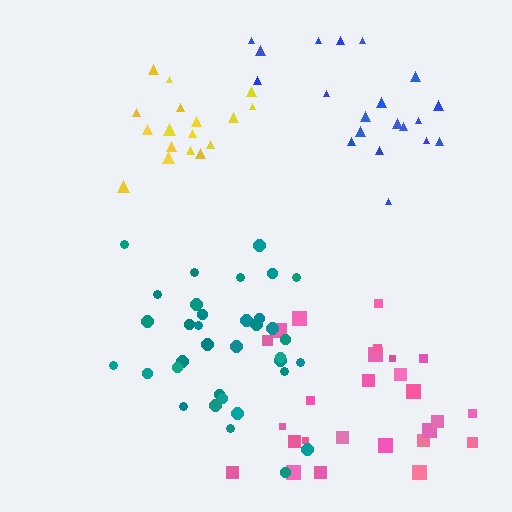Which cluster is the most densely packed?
Yellow.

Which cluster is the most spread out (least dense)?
Blue.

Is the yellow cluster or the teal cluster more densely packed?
Yellow.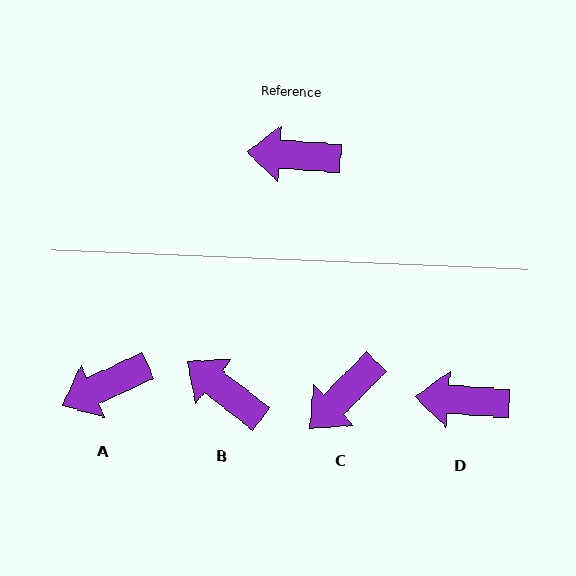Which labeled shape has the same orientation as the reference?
D.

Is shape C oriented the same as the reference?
No, it is off by about 49 degrees.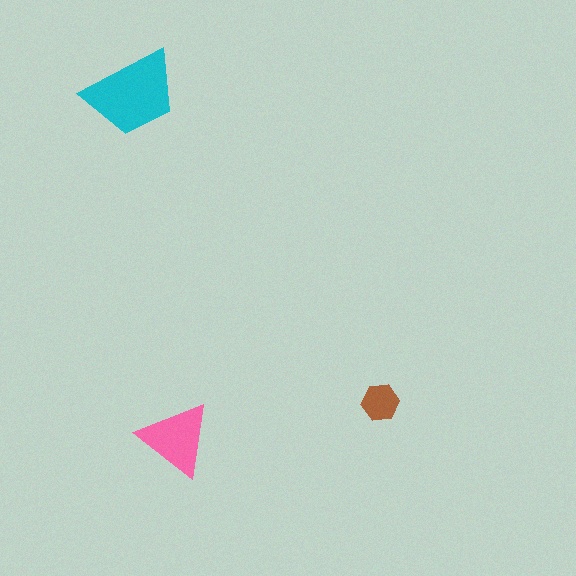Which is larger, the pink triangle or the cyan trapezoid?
The cyan trapezoid.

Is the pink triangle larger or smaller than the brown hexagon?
Larger.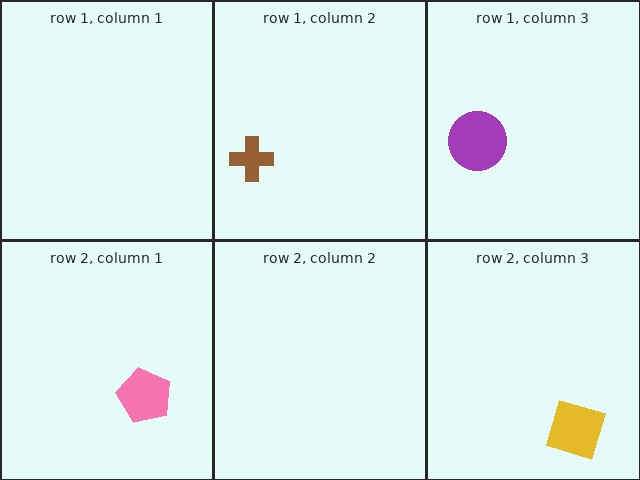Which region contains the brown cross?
The row 1, column 2 region.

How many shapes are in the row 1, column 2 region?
1.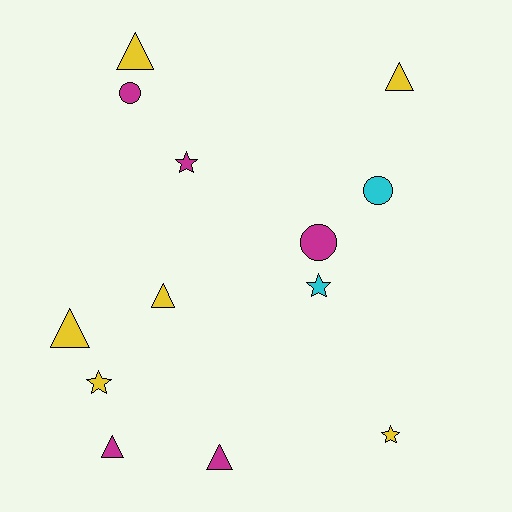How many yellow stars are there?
There are 2 yellow stars.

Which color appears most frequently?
Yellow, with 6 objects.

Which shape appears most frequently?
Triangle, with 6 objects.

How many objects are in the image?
There are 13 objects.